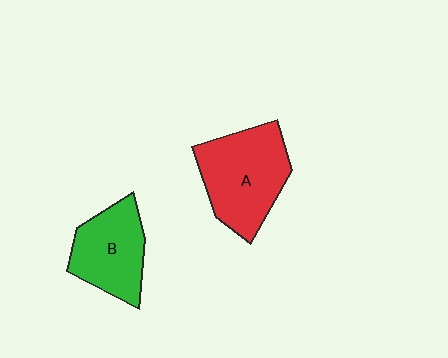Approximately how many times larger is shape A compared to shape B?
Approximately 1.3 times.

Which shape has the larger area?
Shape A (red).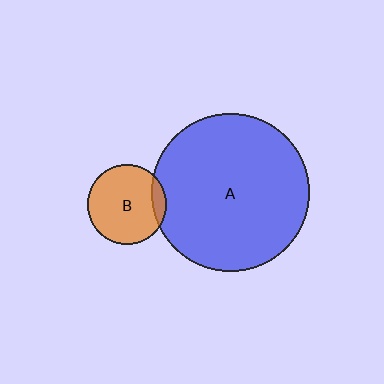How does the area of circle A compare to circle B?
Approximately 4.0 times.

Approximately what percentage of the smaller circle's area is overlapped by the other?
Approximately 10%.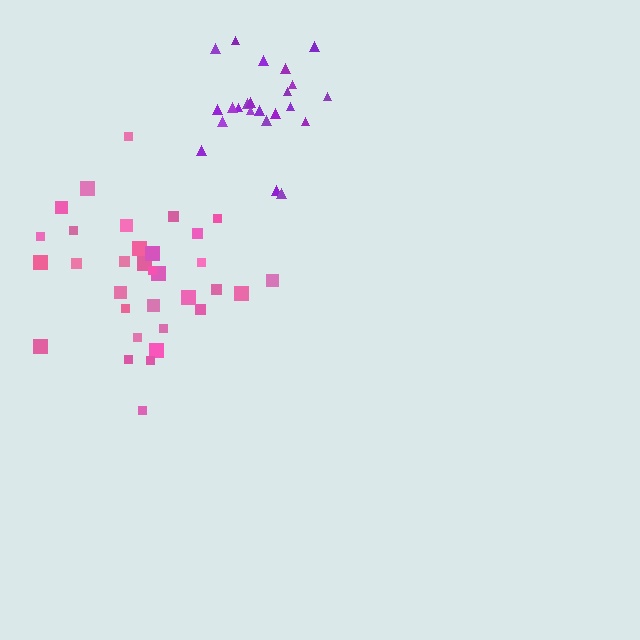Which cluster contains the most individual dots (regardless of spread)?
Pink (33).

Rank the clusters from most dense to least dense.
purple, pink.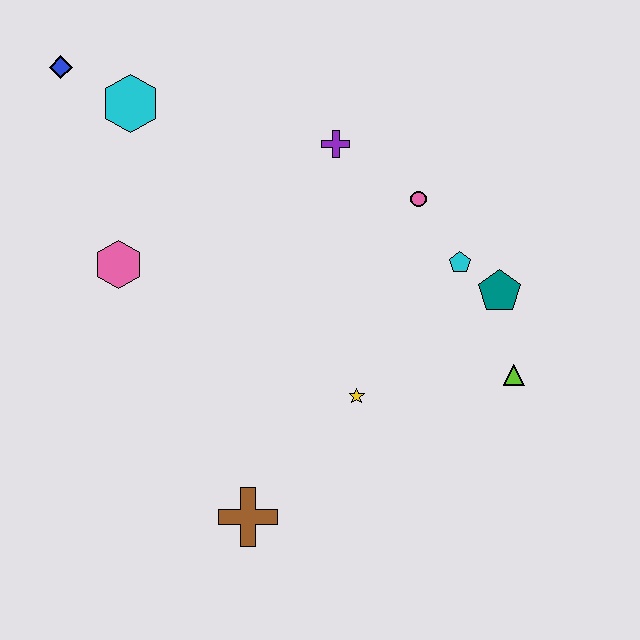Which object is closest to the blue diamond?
The cyan hexagon is closest to the blue diamond.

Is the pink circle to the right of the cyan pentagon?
No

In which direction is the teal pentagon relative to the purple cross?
The teal pentagon is to the right of the purple cross.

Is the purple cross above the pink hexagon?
Yes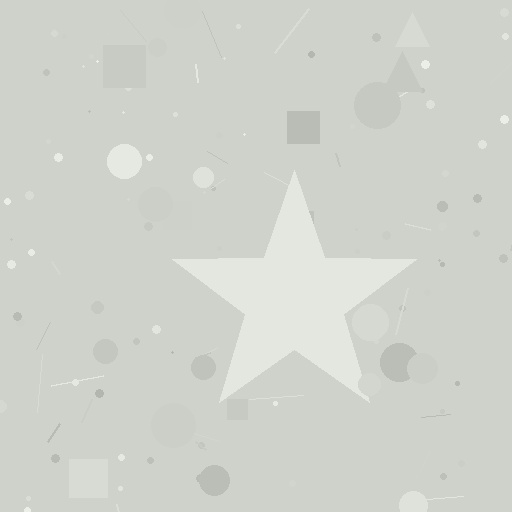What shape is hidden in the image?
A star is hidden in the image.